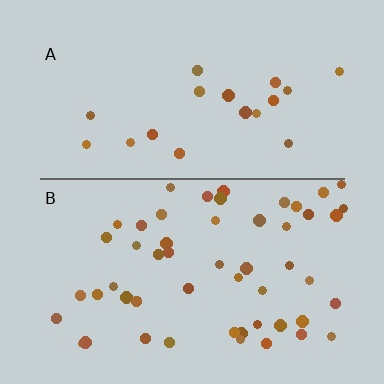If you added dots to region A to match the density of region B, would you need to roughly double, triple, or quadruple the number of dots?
Approximately triple.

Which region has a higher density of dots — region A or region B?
B (the bottom).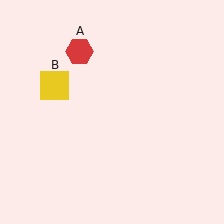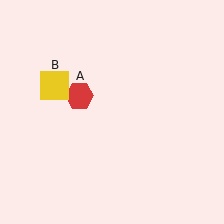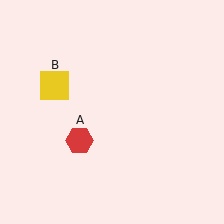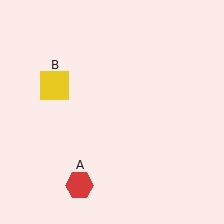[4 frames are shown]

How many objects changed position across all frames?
1 object changed position: red hexagon (object A).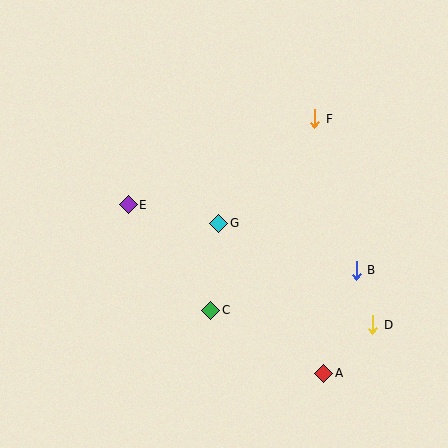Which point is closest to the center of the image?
Point G at (219, 223) is closest to the center.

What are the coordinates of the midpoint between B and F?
The midpoint between B and F is at (335, 195).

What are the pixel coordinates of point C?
Point C is at (211, 310).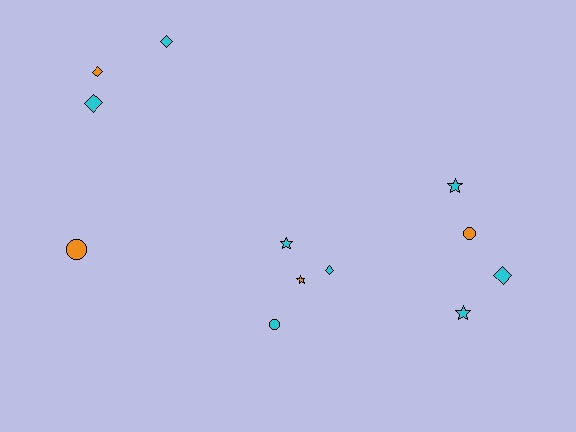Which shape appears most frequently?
Diamond, with 5 objects.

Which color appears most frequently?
Cyan, with 8 objects.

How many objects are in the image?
There are 12 objects.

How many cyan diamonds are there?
There are 4 cyan diamonds.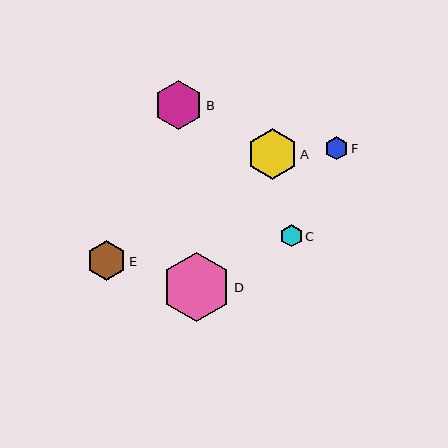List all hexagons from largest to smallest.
From largest to smallest: D, A, B, E, F, C.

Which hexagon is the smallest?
Hexagon C is the smallest with a size of approximately 22 pixels.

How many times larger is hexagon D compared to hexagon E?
Hexagon D is approximately 1.7 times the size of hexagon E.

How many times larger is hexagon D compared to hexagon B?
Hexagon D is approximately 1.4 times the size of hexagon B.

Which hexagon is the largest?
Hexagon D is the largest with a size of approximately 69 pixels.